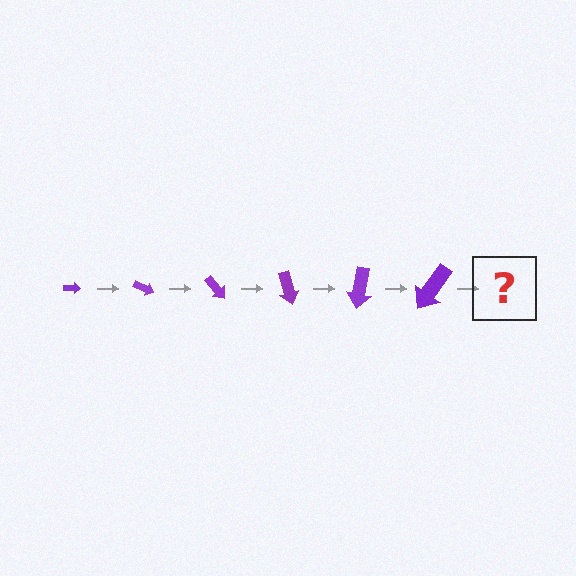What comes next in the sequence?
The next element should be an arrow, larger than the previous one and rotated 150 degrees from the start.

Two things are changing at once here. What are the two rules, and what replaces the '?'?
The two rules are that the arrow grows larger each step and it rotates 25 degrees each step. The '?' should be an arrow, larger than the previous one and rotated 150 degrees from the start.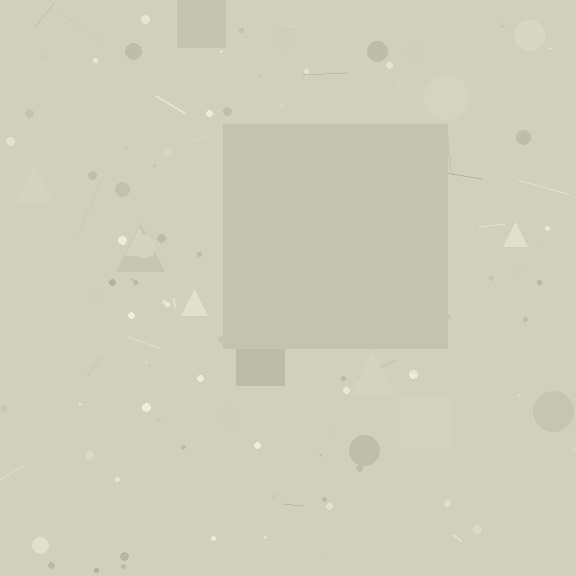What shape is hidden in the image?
A square is hidden in the image.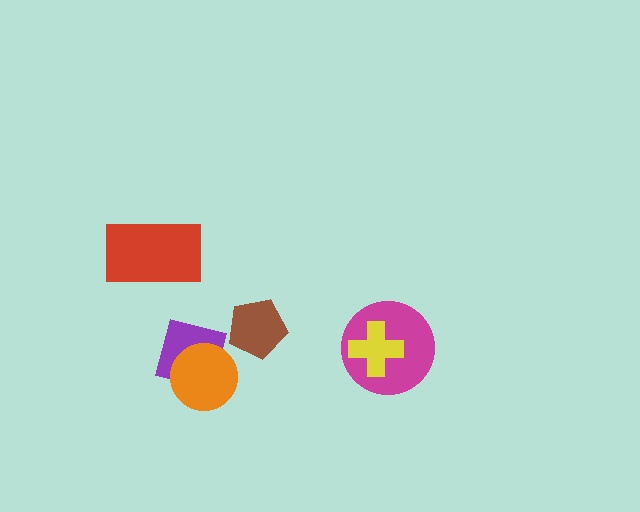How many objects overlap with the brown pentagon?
0 objects overlap with the brown pentagon.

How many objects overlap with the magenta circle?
1 object overlaps with the magenta circle.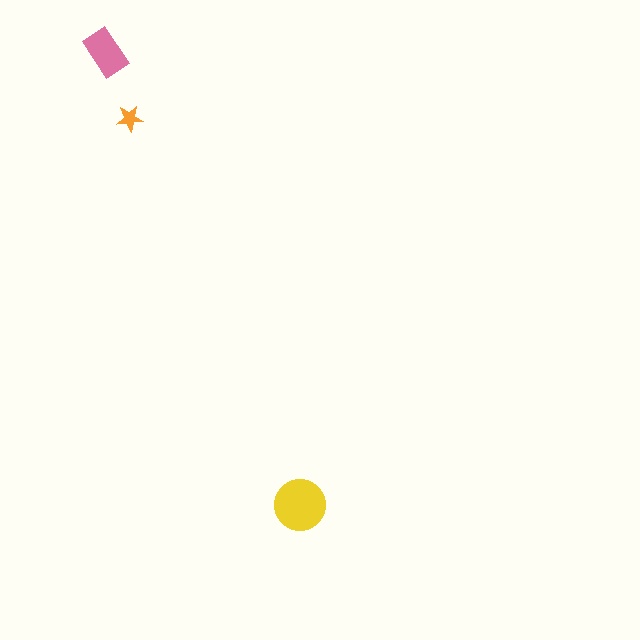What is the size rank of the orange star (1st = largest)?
3rd.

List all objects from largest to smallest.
The yellow circle, the pink rectangle, the orange star.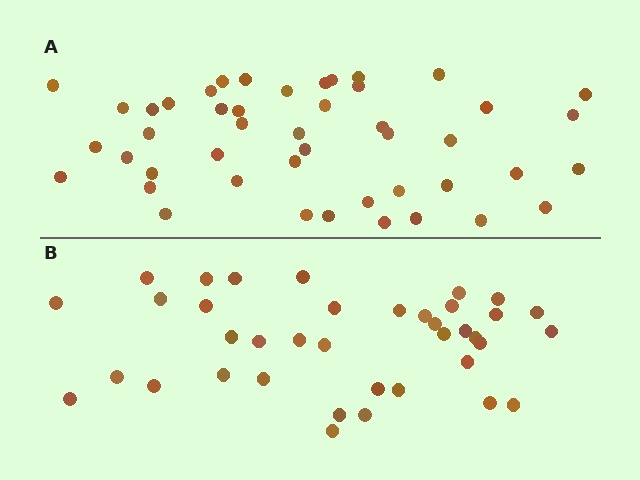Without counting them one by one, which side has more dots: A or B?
Region A (the top region) has more dots.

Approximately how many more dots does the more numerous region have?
Region A has roughly 8 or so more dots than region B.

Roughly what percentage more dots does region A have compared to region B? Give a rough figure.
About 20% more.